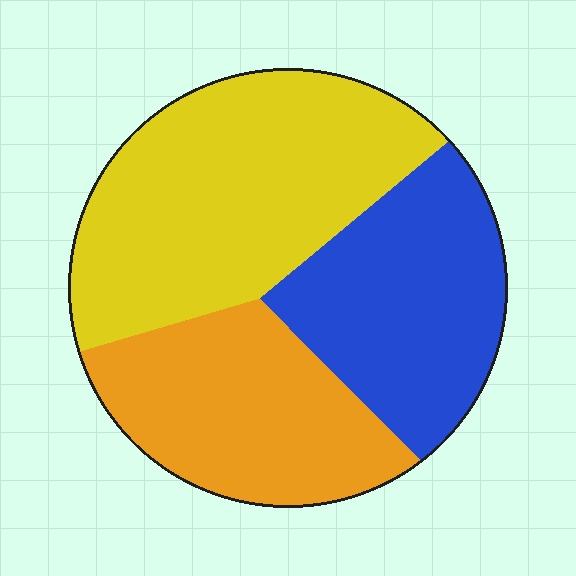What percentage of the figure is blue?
Blue covers about 30% of the figure.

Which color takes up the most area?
Yellow, at roughly 40%.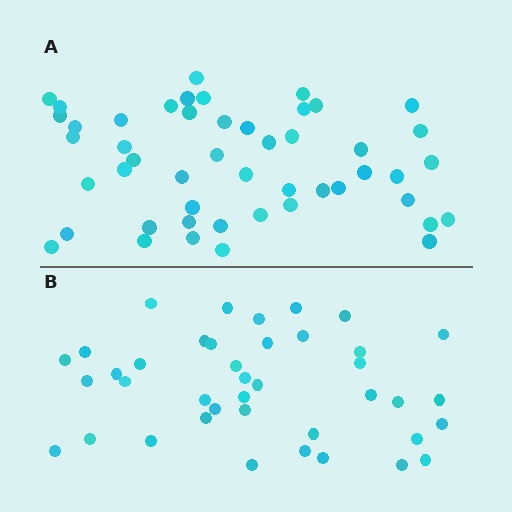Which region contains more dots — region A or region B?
Region A (the top region) has more dots.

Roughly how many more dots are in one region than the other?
Region A has roughly 8 or so more dots than region B.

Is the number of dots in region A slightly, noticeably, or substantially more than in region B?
Region A has only slightly more — the two regions are fairly close. The ratio is roughly 1.2 to 1.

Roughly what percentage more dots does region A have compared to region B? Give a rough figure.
About 20% more.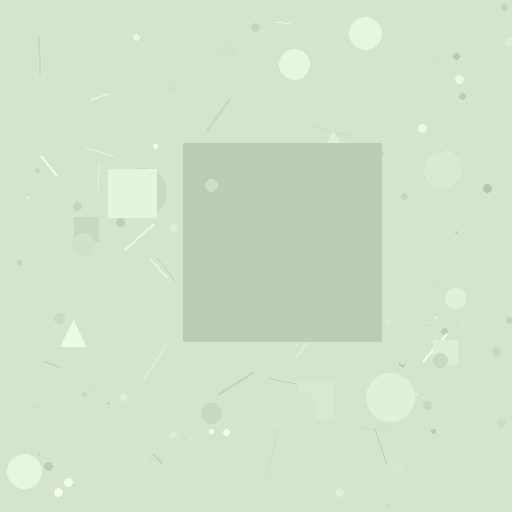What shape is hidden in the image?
A square is hidden in the image.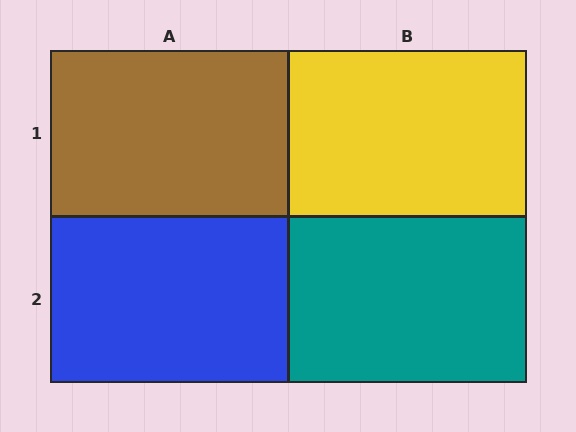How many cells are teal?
1 cell is teal.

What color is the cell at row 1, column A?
Brown.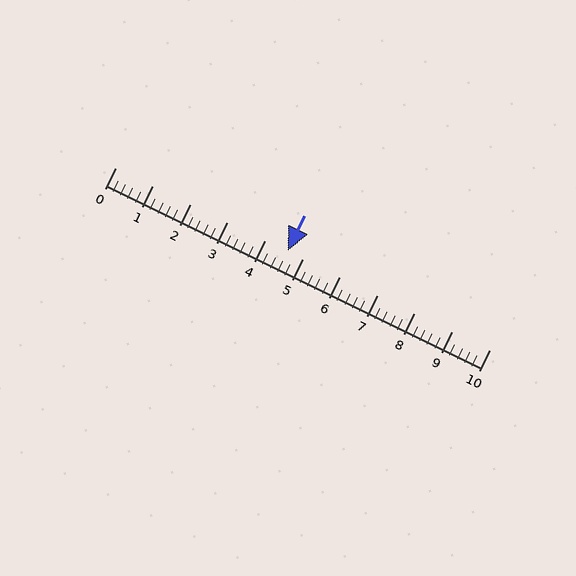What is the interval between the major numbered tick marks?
The major tick marks are spaced 1 units apart.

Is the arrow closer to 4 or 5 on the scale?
The arrow is closer to 5.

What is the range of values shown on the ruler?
The ruler shows values from 0 to 10.